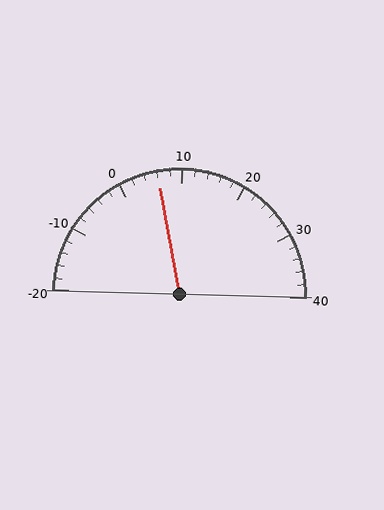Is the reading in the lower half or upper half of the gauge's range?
The reading is in the lower half of the range (-20 to 40).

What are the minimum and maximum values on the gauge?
The gauge ranges from -20 to 40.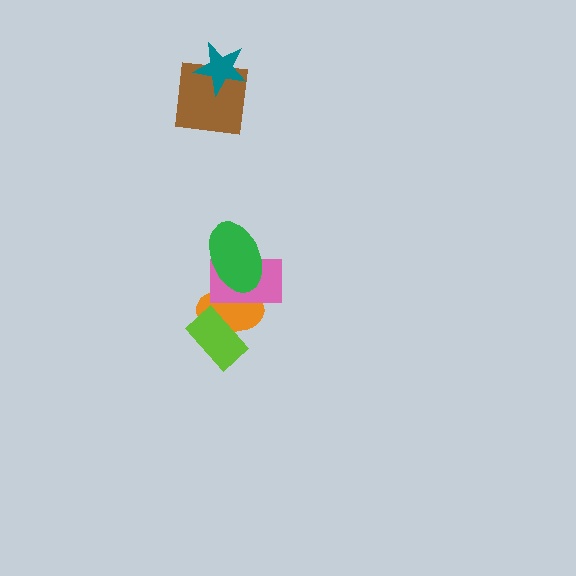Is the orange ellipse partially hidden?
Yes, it is partially covered by another shape.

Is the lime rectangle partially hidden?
No, no other shape covers it.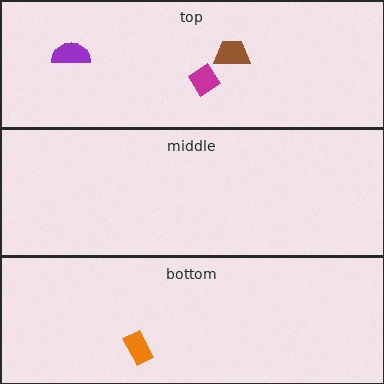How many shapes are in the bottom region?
1.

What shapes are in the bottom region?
The orange rectangle.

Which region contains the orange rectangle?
The bottom region.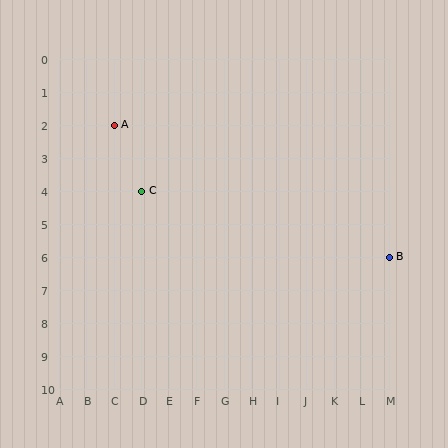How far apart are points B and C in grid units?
Points B and C are 9 columns and 2 rows apart (about 9.2 grid units diagonally).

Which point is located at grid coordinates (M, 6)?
Point B is at (M, 6).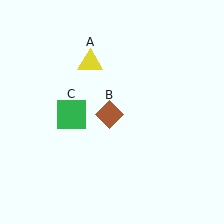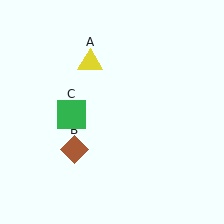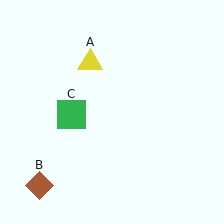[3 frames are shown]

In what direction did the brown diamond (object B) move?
The brown diamond (object B) moved down and to the left.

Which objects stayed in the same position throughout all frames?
Yellow triangle (object A) and green square (object C) remained stationary.